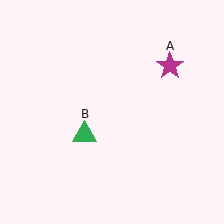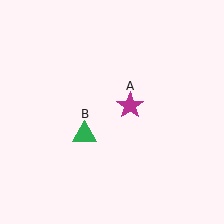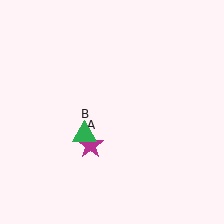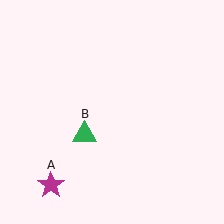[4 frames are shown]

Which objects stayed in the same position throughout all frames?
Green triangle (object B) remained stationary.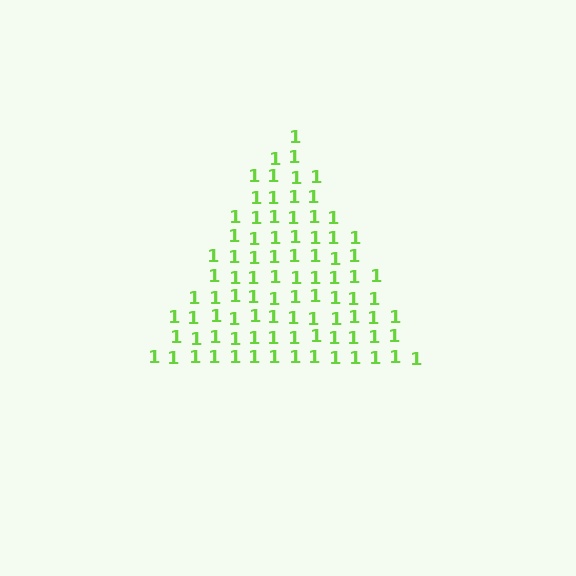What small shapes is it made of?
It is made of small digit 1's.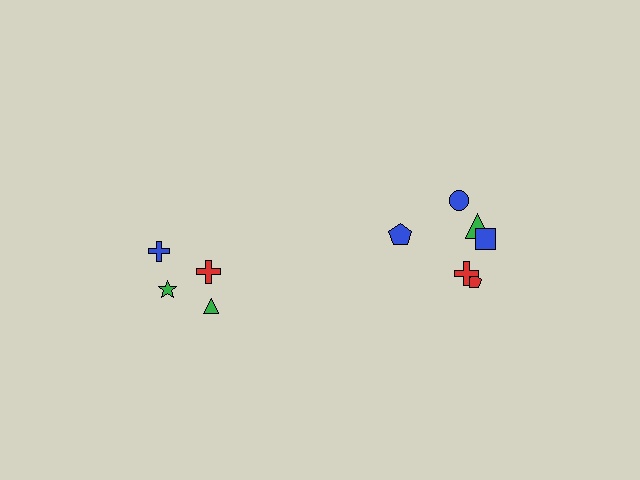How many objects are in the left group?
There are 4 objects.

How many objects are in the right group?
There are 6 objects.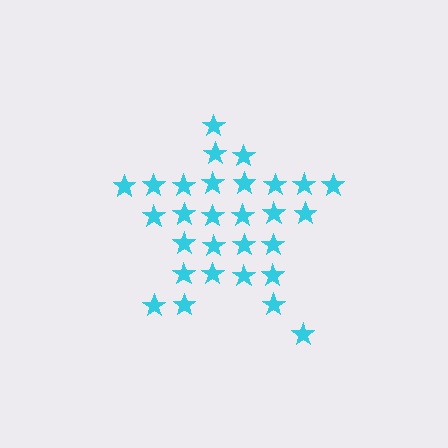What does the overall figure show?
The overall figure shows a star.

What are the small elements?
The small elements are stars.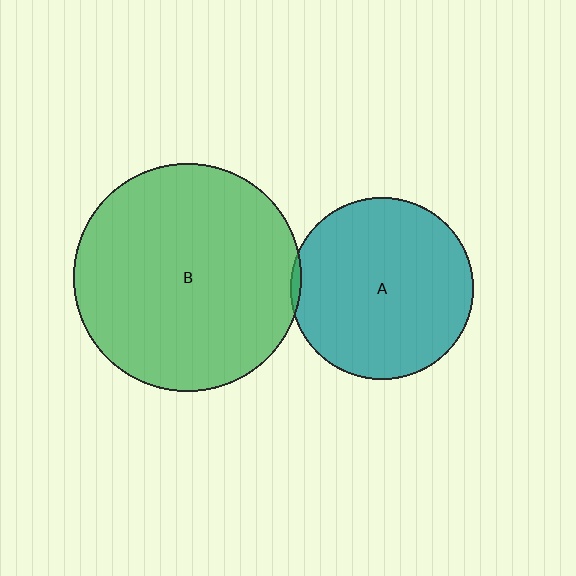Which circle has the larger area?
Circle B (green).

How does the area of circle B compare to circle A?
Approximately 1.6 times.